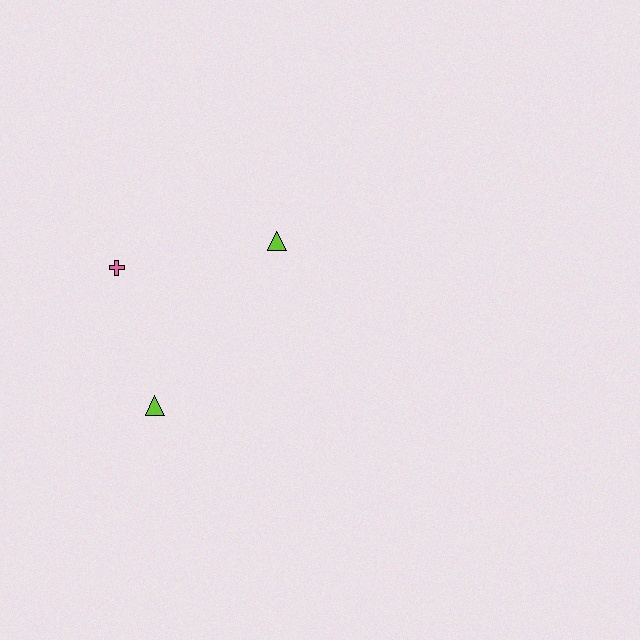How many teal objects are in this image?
There are no teal objects.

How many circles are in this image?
There are no circles.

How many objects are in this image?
There are 3 objects.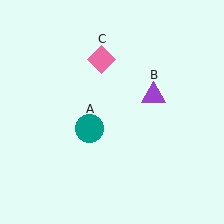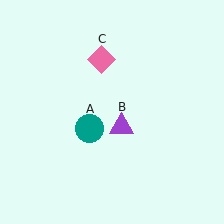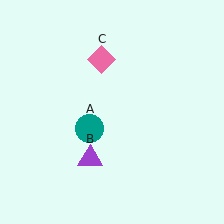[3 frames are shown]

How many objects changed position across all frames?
1 object changed position: purple triangle (object B).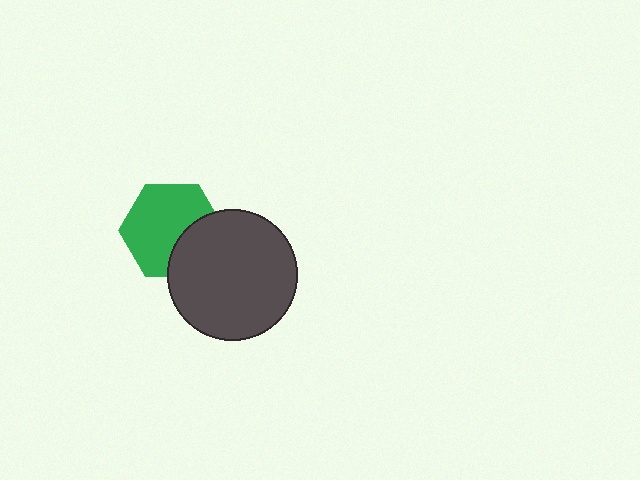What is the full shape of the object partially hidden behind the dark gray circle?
The partially hidden object is a green hexagon.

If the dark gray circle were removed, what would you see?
You would see the complete green hexagon.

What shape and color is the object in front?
The object in front is a dark gray circle.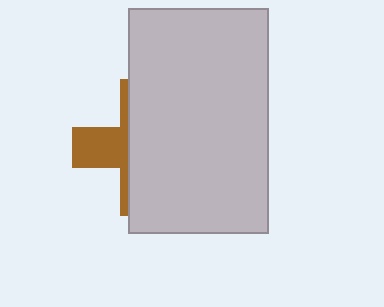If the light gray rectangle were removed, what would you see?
You would see the complete brown cross.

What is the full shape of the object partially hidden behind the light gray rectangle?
The partially hidden object is a brown cross.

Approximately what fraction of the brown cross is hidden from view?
Roughly 69% of the brown cross is hidden behind the light gray rectangle.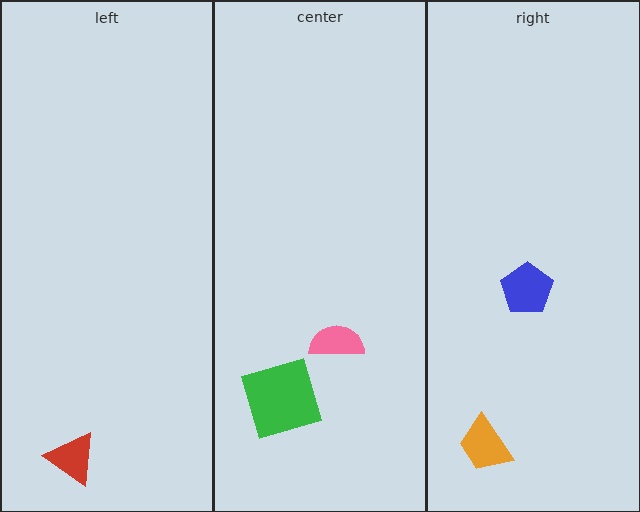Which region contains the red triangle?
The left region.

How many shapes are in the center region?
2.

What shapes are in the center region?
The green square, the pink semicircle.